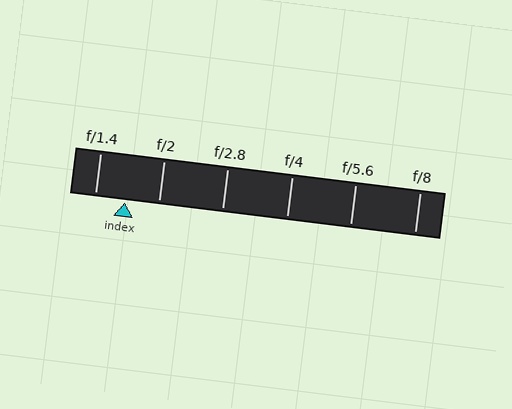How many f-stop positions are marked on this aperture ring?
There are 6 f-stop positions marked.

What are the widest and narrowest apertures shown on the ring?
The widest aperture shown is f/1.4 and the narrowest is f/8.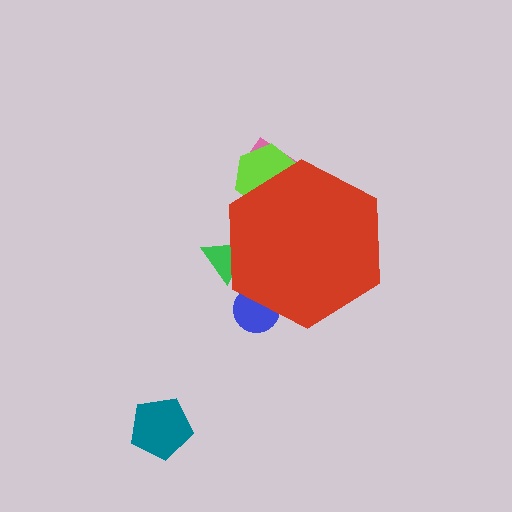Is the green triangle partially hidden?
Yes, the green triangle is partially hidden behind the red hexagon.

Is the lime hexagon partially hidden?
Yes, the lime hexagon is partially hidden behind the red hexagon.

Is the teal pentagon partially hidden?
No, the teal pentagon is fully visible.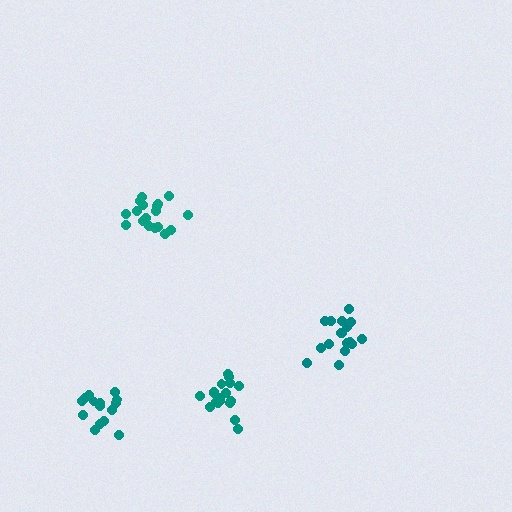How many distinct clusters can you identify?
There are 4 distinct clusters.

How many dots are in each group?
Group 1: 18 dots, Group 2: 18 dots, Group 3: 15 dots, Group 4: 18 dots (69 total).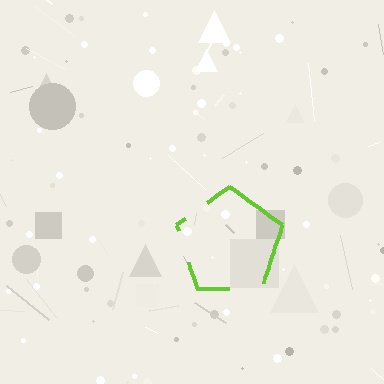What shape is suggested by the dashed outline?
The dashed outline suggests a pentagon.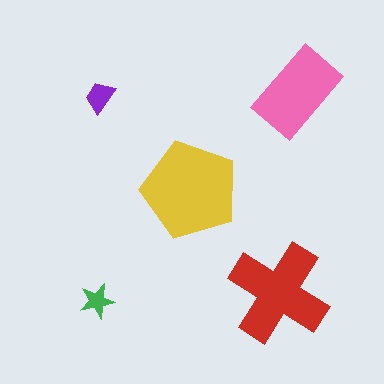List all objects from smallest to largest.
The green star, the purple trapezoid, the pink rectangle, the red cross, the yellow pentagon.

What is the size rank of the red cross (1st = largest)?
2nd.